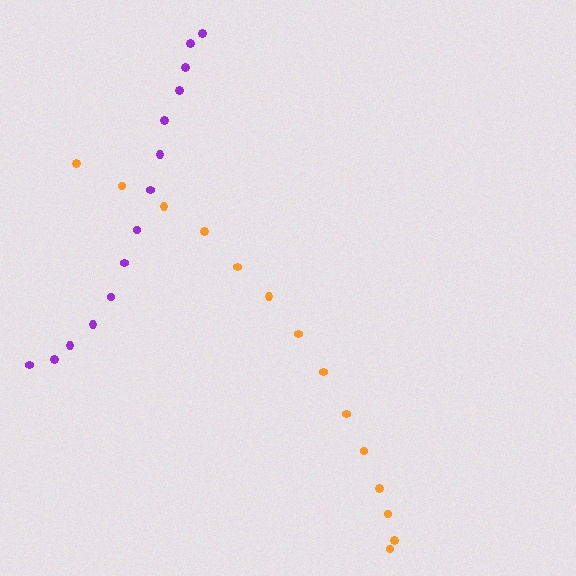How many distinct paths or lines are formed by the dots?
There are 2 distinct paths.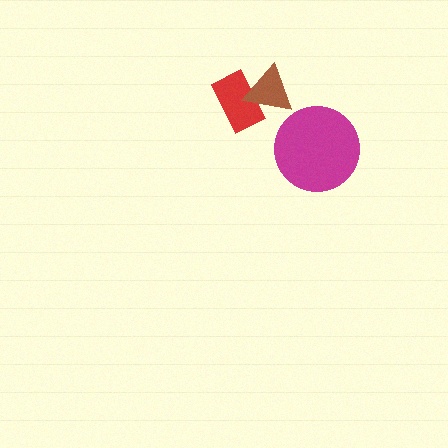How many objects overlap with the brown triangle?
1 object overlaps with the brown triangle.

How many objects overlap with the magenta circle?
0 objects overlap with the magenta circle.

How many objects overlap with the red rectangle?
1 object overlaps with the red rectangle.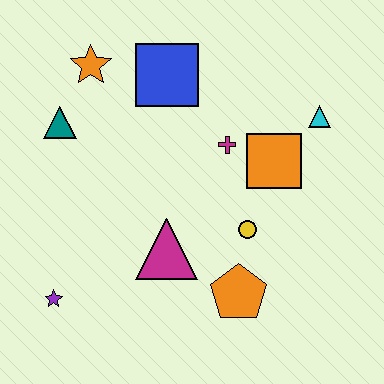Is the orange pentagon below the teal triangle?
Yes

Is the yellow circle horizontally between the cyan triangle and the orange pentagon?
Yes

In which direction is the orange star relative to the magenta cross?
The orange star is to the left of the magenta cross.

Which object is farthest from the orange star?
The orange pentagon is farthest from the orange star.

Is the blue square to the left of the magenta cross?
Yes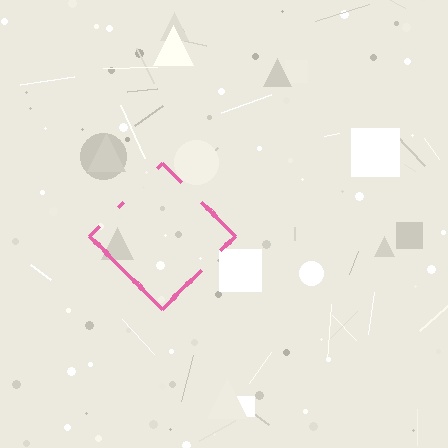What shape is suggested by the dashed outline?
The dashed outline suggests a diamond.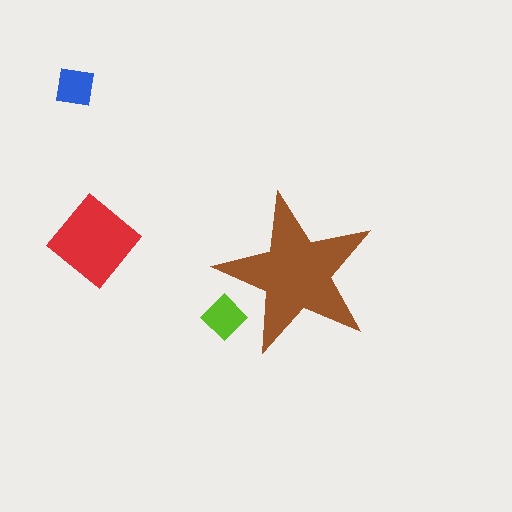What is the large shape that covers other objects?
A brown star.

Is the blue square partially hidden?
No, the blue square is fully visible.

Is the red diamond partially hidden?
No, the red diamond is fully visible.